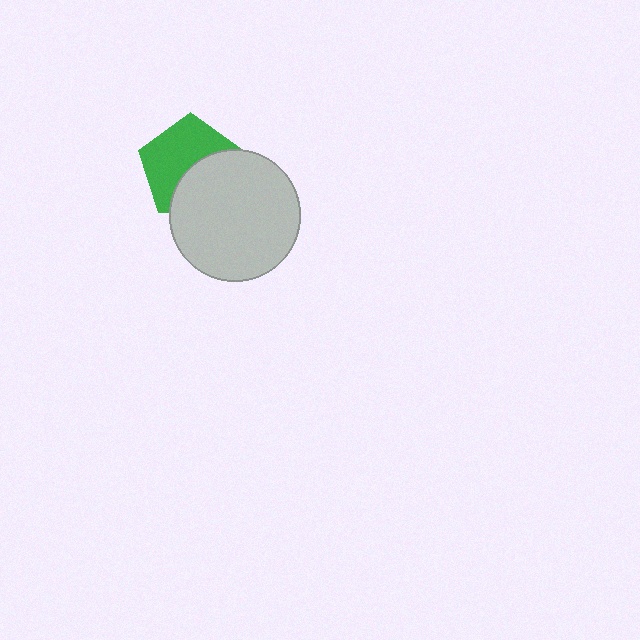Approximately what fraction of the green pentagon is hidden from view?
Roughly 43% of the green pentagon is hidden behind the light gray circle.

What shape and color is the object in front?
The object in front is a light gray circle.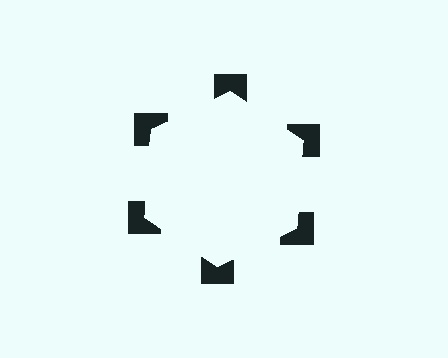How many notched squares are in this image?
There are 6 — one at each vertex of the illusory hexagon.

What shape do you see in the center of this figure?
An illusory hexagon — its edges are inferred from the aligned wedge cuts in the notched squares, not physically drawn.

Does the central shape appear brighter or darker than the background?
It typically appears slightly brighter than the background, even though no actual brightness change is drawn.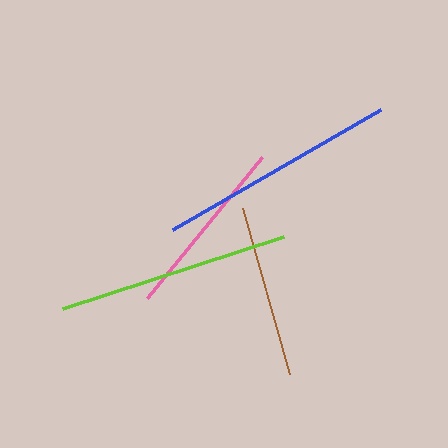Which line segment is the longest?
The blue line is the longest at approximately 240 pixels.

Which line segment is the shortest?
The brown line is the shortest at approximately 172 pixels.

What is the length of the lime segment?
The lime segment is approximately 232 pixels long.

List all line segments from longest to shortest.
From longest to shortest: blue, lime, pink, brown.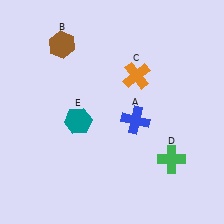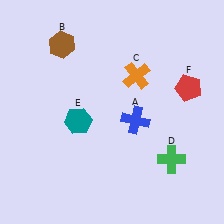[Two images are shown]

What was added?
A red pentagon (F) was added in Image 2.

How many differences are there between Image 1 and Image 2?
There is 1 difference between the two images.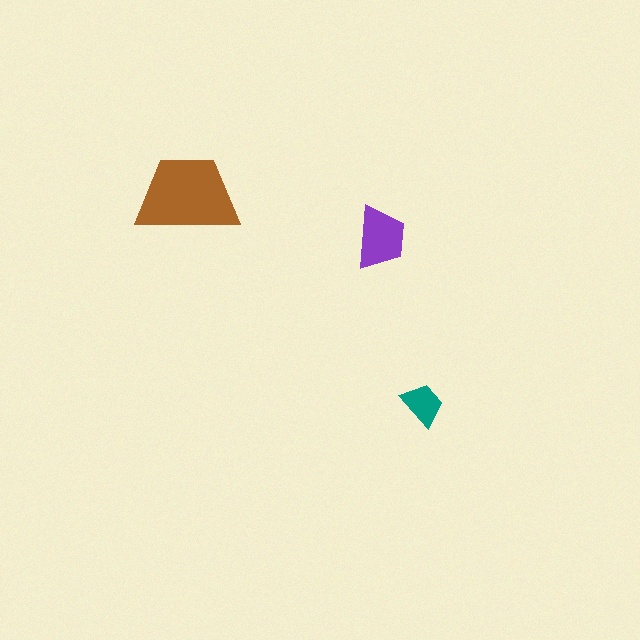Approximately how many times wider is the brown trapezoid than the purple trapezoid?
About 1.5 times wider.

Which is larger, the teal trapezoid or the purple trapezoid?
The purple one.